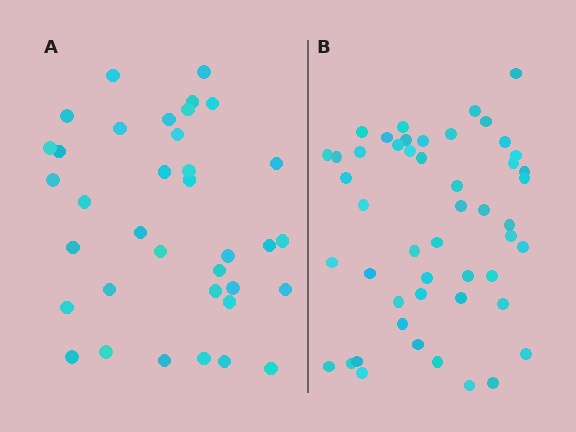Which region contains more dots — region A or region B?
Region B (the right region) has more dots.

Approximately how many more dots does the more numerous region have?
Region B has approximately 15 more dots than region A.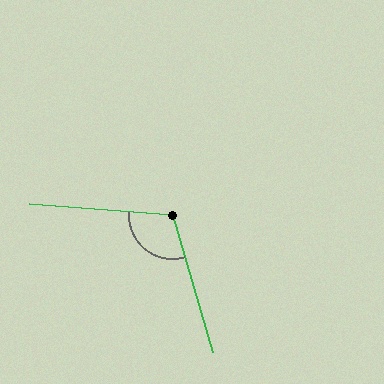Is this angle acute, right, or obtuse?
It is obtuse.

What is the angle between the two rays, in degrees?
Approximately 111 degrees.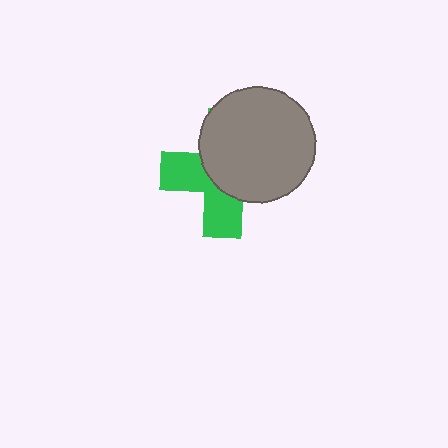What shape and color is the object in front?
The object in front is a gray circle.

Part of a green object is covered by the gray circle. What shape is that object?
It is a cross.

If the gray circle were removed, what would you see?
You would see the complete green cross.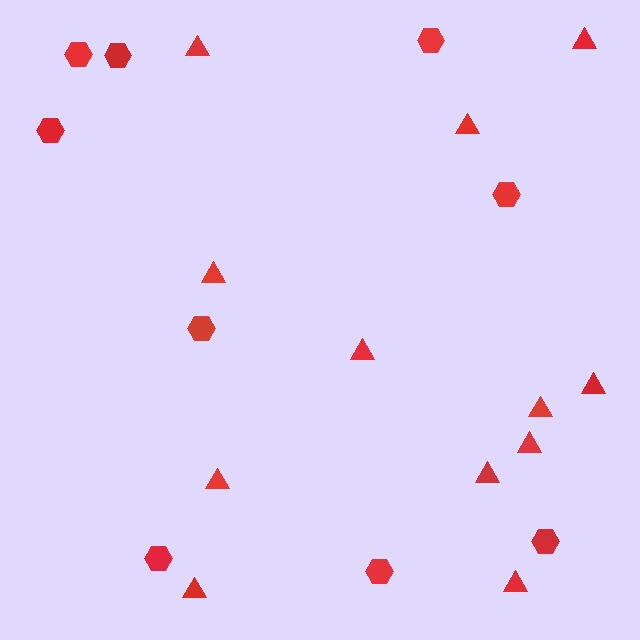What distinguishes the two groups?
There are 2 groups: one group of triangles (12) and one group of hexagons (9).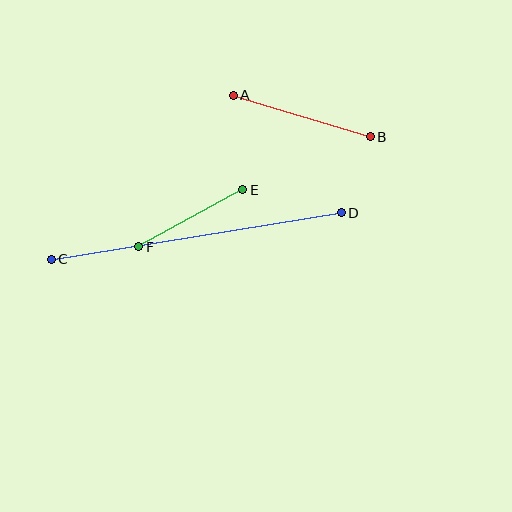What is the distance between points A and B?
The distance is approximately 143 pixels.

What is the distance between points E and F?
The distance is approximately 119 pixels.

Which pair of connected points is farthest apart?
Points C and D are farthest apart.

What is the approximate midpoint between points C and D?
The midpoint is at approximately (196, 236) pixels.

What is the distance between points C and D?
The distance is approximately 294 pixels.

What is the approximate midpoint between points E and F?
The midpoint is at approximately (191, 218) pixels.